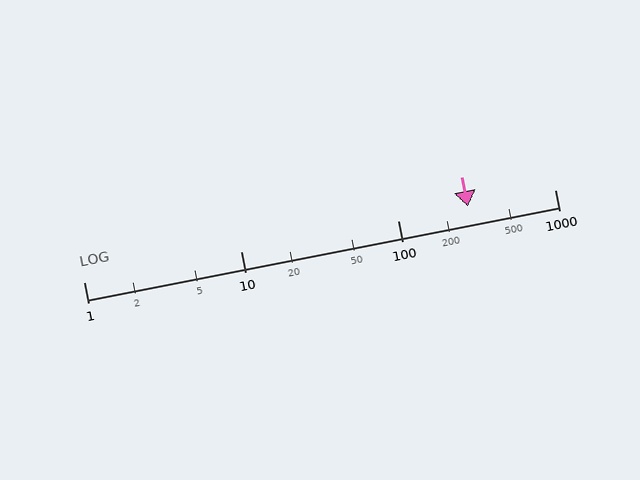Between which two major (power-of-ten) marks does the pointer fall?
The pointer is between 100 and 1000.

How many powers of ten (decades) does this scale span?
The scale spans 3 decades, from 1 to 1000.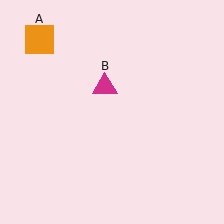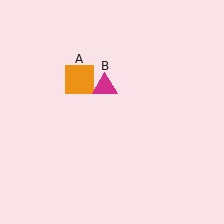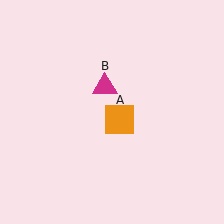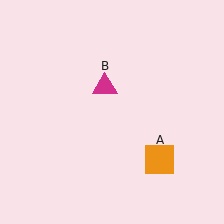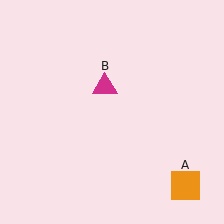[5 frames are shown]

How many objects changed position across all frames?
1 object changed position: orange square (object A).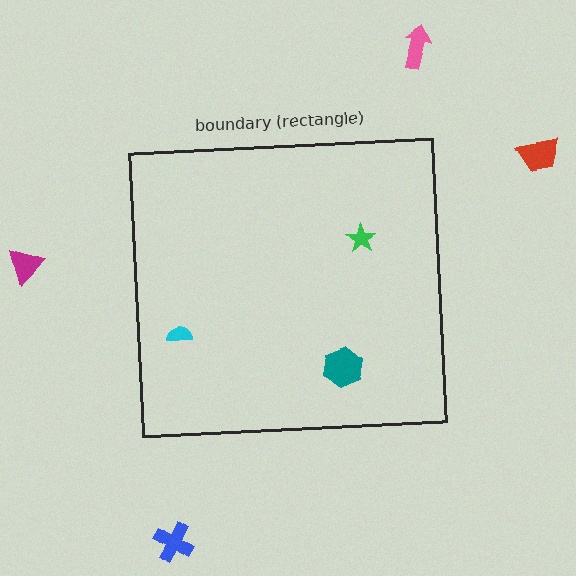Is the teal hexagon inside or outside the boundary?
Inside.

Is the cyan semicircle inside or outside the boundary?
Inside.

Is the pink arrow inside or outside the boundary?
Outside.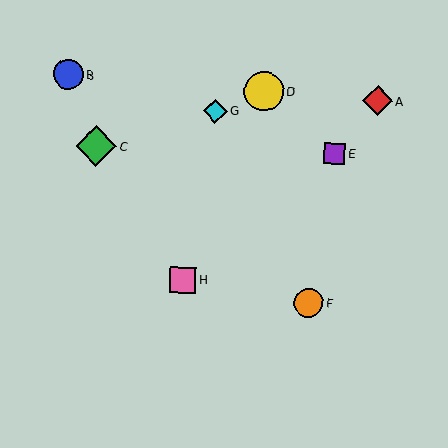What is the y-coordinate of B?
Object B is at y≈75.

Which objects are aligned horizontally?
Objects C, E are aligned horizontally.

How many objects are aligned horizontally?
2 objects (C, E) are aligned horizontally.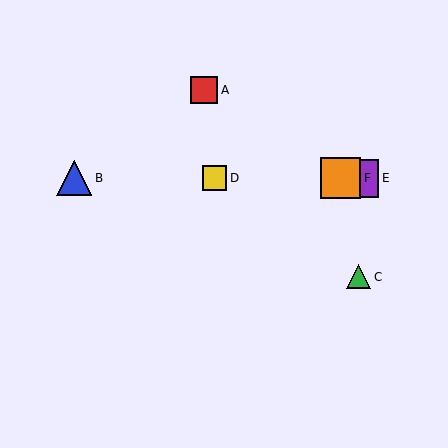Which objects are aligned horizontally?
Objects B, D, E, F are aligned horizontally.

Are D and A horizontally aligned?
No, D is at y≈178 and A is at y≈90.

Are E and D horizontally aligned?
Yes, both are at y≈178.